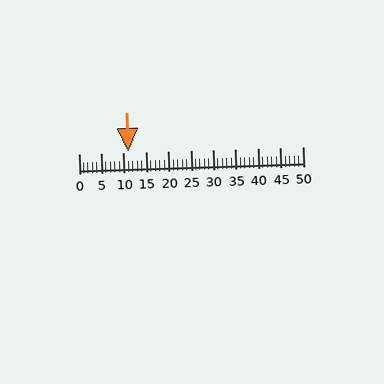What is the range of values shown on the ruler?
The ruler shows values from 0 to 50.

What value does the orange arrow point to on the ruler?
The orange arrow points to approximately 11.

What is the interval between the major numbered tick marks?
The major tick marks are spaced 5 units apart.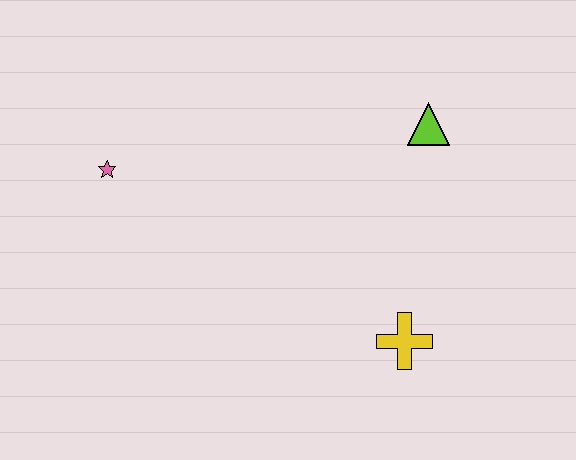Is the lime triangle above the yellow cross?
Yes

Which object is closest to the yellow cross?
The lime triangle is closest to the yellow cross.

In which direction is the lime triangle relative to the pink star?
The lime triangle is to the right of the pink star.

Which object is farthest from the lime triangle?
The pink star is farthest from the lime triangle.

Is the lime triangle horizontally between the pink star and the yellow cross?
No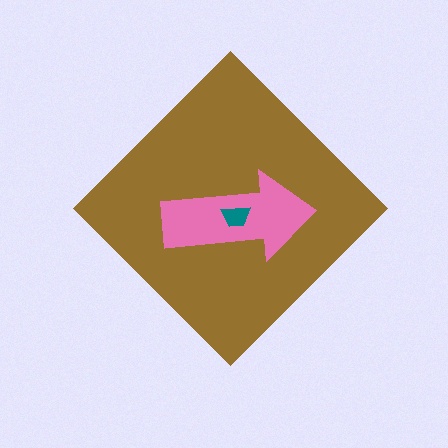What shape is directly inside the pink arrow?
The teal trapezoid.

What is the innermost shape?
The teal trapezoid.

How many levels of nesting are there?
3.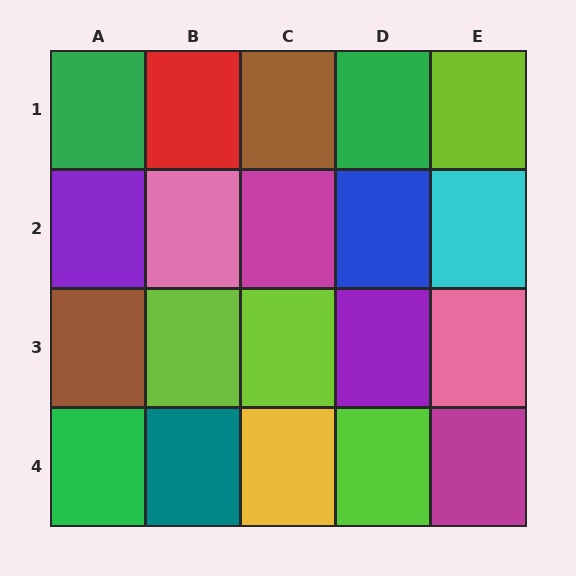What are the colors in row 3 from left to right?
Brown, lime, lime, purple, pink.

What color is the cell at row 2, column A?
Purple.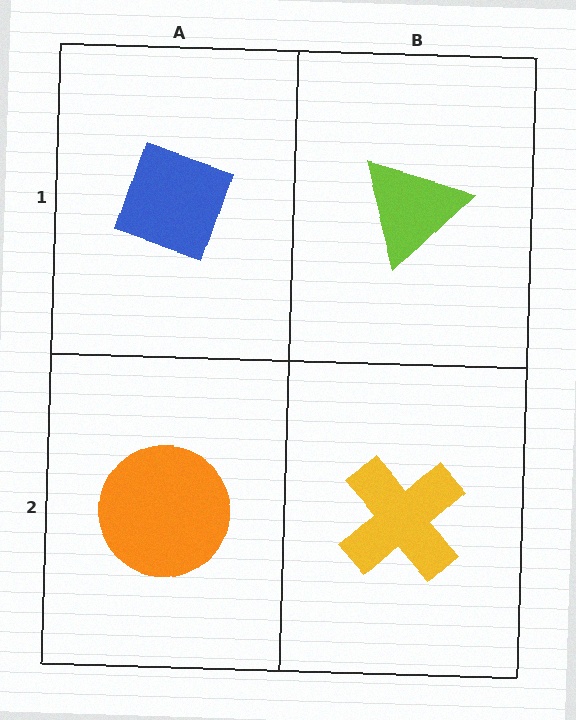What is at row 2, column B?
A yellow cross.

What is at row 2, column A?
An orange circle.